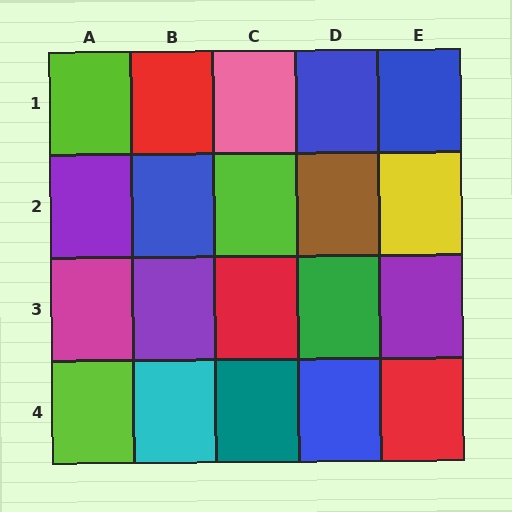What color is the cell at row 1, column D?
Blue.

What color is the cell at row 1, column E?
Blue.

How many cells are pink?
1 cell is pink.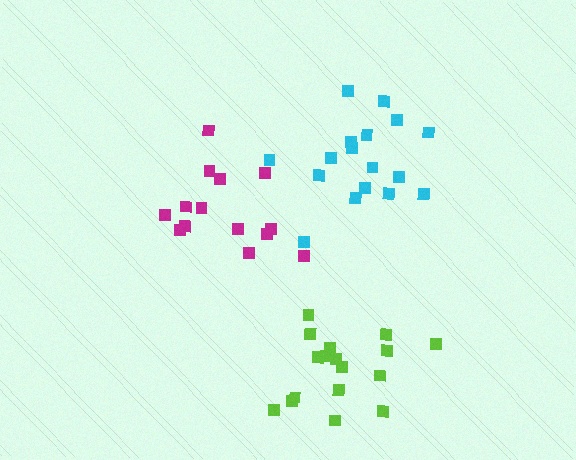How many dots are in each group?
Group 1: 17 dots, Group 2: 17 dots, Group 3: 14 dots (48 total).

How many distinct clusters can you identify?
There are 3 distinct clusters.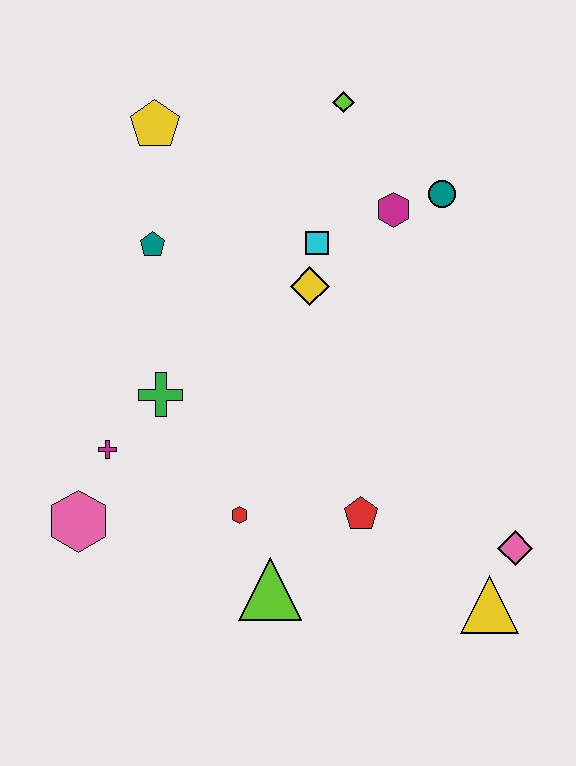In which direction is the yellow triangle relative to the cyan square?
The yellow triangle is below the cyan square.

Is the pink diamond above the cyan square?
No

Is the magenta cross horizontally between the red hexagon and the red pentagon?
No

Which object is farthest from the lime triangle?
The lime diamond is farthest from the lime triangle.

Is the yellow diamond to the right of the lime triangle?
Yes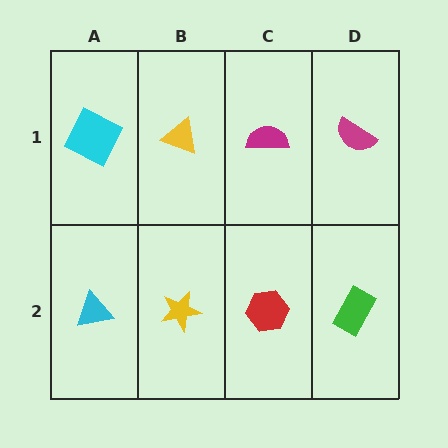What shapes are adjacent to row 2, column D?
A magenta semicircle (row 1, column D), a red hexagon (row 2, column C).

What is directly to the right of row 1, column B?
A magenta semicircle.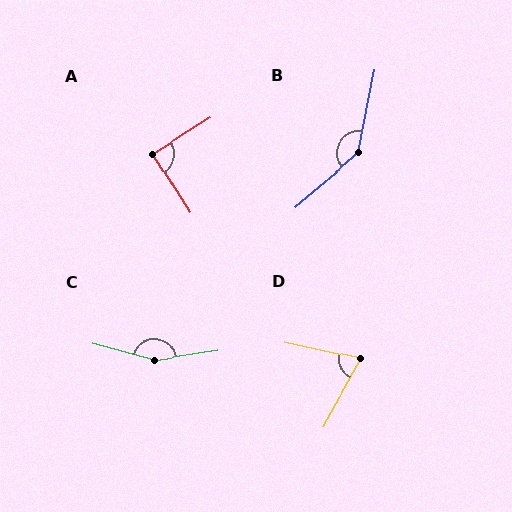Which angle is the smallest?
D, at approximately 73 degrees.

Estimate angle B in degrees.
Approximately 141 degrees.